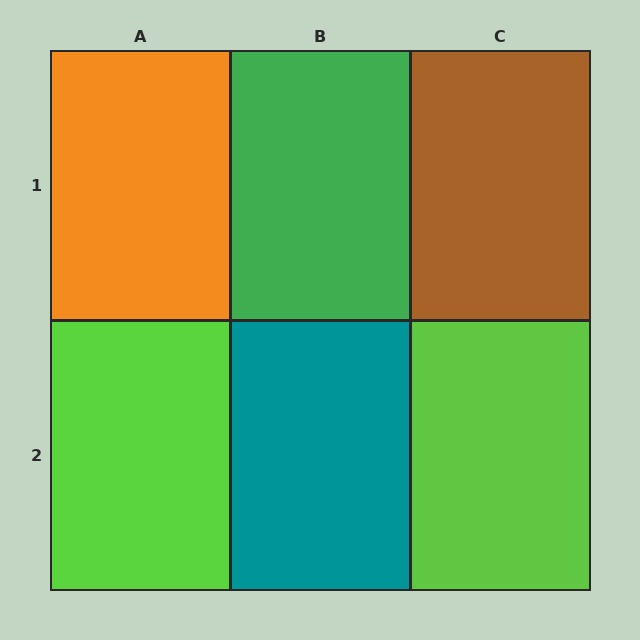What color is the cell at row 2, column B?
Teal.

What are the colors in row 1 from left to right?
Orange, green, brown.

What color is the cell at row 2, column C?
Lime.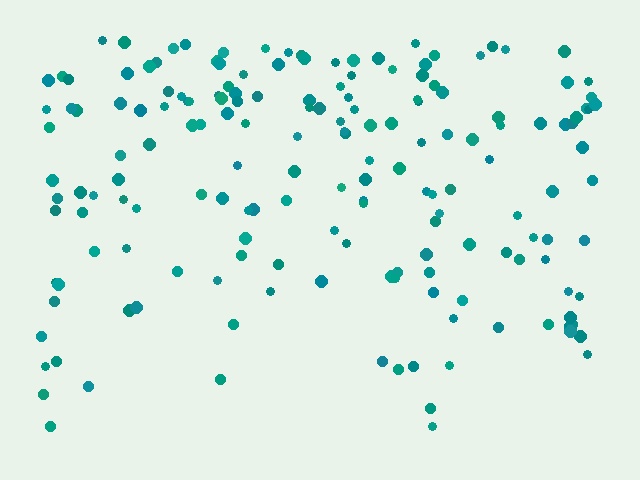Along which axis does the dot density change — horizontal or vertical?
Vertical.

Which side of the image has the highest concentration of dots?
The top.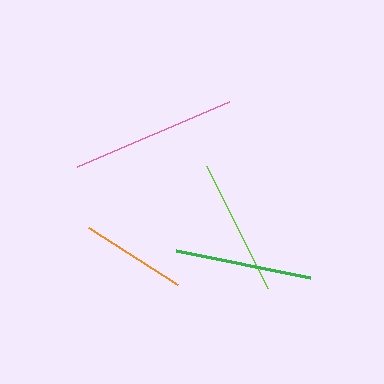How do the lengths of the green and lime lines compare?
The green and lime lines are approximately the same length.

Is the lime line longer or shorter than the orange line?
The lime line is longer than the orange line.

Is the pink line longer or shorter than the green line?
The pink line is longer than the green line.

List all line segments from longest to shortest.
From longest to shortest: pink, green, lime, orange.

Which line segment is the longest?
The pink line is the longest at approximately 165 pixels.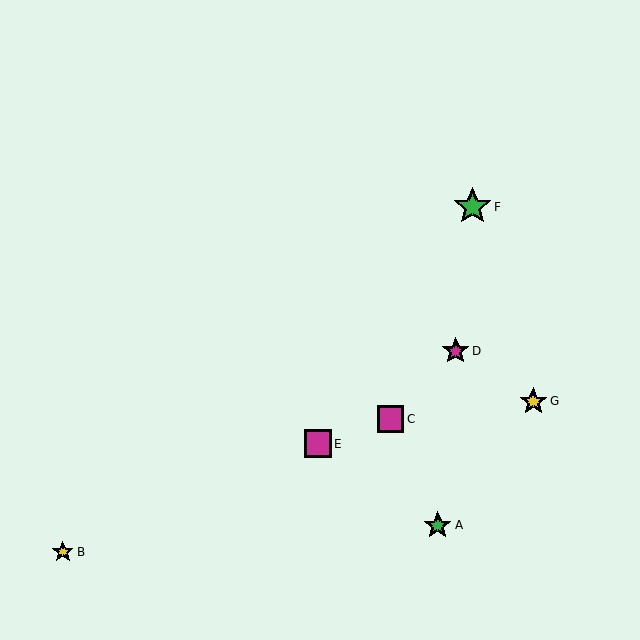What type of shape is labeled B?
Shape B is a yellow star.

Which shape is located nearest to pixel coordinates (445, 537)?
The green star (labeled A) at (438, 525) is nearest to that location.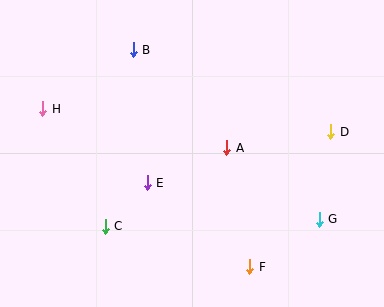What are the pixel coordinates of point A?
Point A is at (227, 148).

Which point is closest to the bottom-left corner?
Point C is closest to the bottom-left corner.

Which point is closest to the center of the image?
Point A at (227, 148) is closest to the center.